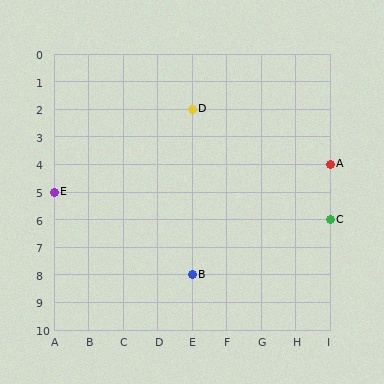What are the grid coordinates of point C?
Point C is at grid coordinates (I, 6).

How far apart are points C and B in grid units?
Points C and B are 4 columns and 2 rows apart (about 4.5 grid units diagonally).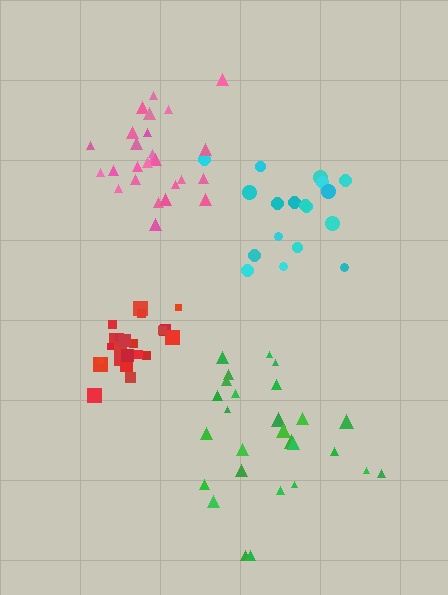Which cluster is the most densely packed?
Red.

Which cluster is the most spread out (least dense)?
Green.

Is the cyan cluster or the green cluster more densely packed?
Cyan.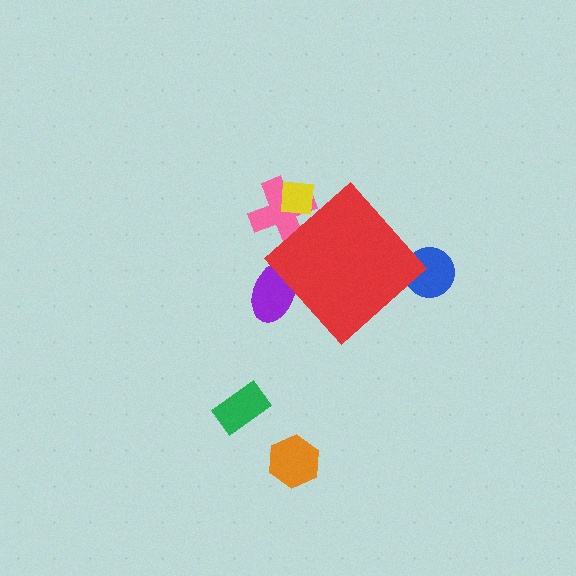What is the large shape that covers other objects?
A red diamond.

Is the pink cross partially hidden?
Yes, the pink cross is partially hidden behind the red diamond.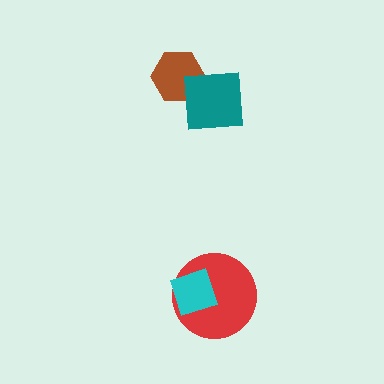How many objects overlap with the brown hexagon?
1 object overlaps with the brown hexagon.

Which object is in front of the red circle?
The cyan diamond is in front of the red circle.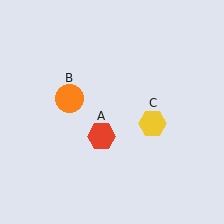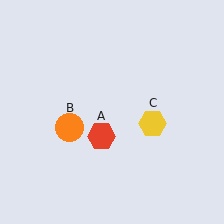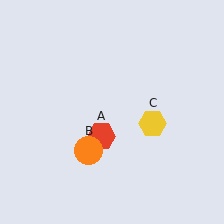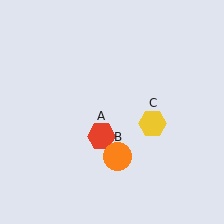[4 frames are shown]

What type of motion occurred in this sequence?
The orange circle (object B) rotated counterclockwise around the center of the scene.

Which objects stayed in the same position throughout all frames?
Red hexagon (object A) and yellow hexagon (object C) remained stationary.